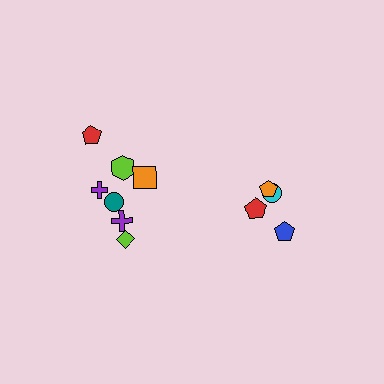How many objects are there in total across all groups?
There are 11 objects.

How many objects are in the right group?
There are 4 objects.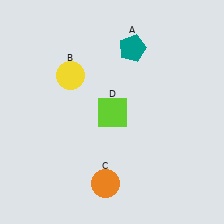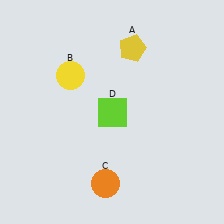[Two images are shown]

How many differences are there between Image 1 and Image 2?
There is 1 difference between the two images.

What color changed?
The pentagon (A) changed from teal in Image 1 to yellow in Image 2.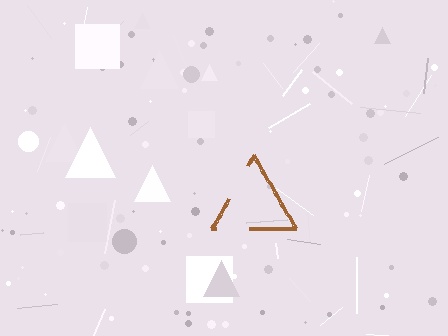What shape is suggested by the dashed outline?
The dashed outline suggests a triangle.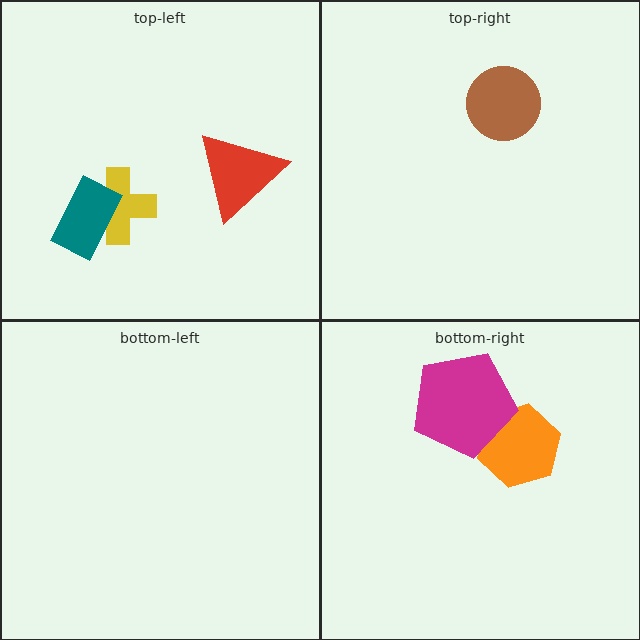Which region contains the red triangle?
The top-left region.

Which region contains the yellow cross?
The top-left region.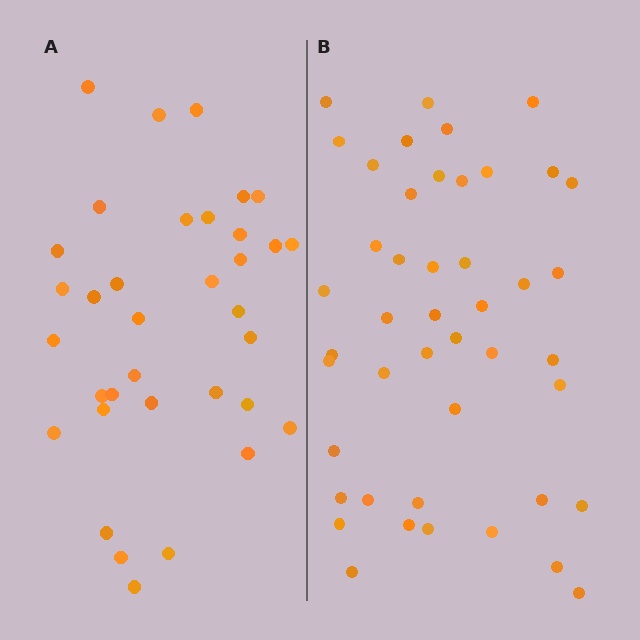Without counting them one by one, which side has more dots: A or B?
Region B (the right region) has more dots.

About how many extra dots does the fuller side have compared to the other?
Region B has roughly 10 or so more dots than region A.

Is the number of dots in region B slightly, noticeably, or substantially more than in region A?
Region B has noticeably more, but not dramatically so. The ratio is roughly 1.3 to 1.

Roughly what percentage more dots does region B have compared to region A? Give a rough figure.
About 30% more.